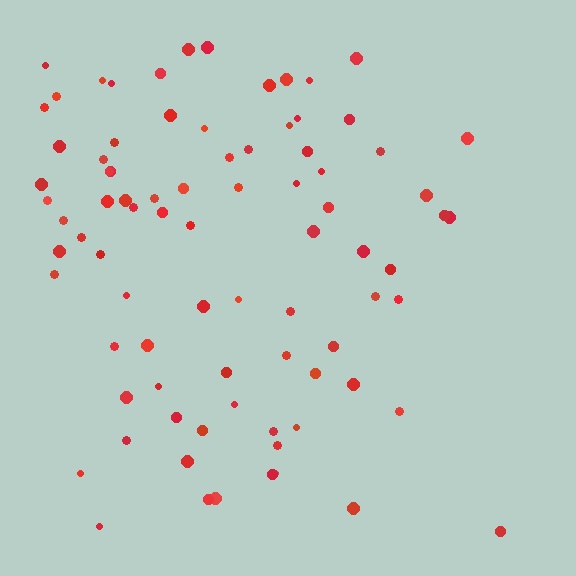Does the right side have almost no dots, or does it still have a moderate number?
Still a moderate number, just noticeably fewer than the left.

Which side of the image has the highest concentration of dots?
The left.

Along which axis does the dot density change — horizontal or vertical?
Horizontal.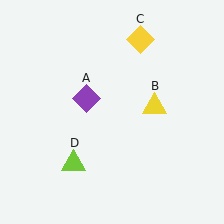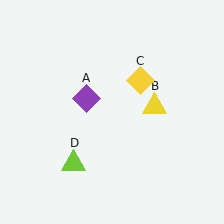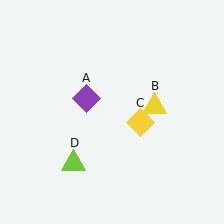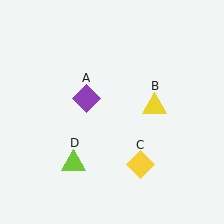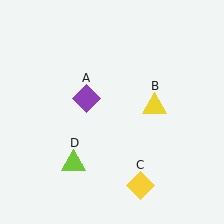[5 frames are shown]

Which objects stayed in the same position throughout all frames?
Purple diamond (object A) and yellow triangle (object B) and lime triangle (object D) remained stationary.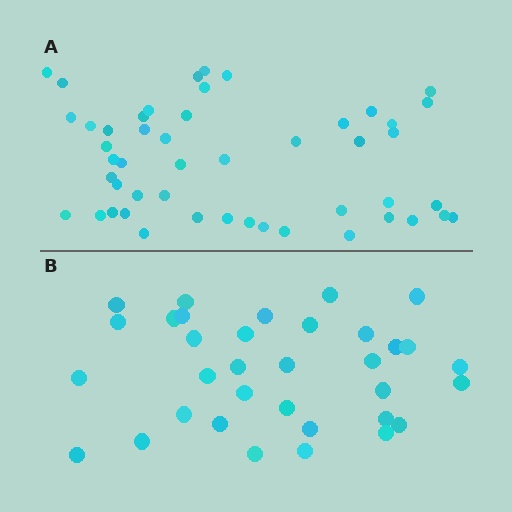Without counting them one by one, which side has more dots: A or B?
Region A (the top region) has more dots.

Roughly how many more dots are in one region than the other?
Region A has approximately 15 more dots than region B.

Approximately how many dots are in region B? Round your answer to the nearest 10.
About 30 dots. (The exact count is 34, which rounds to 30.)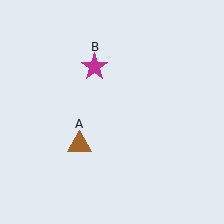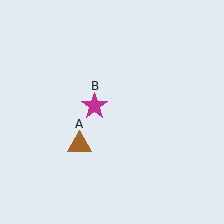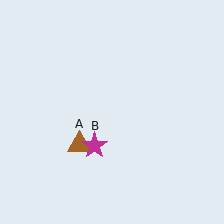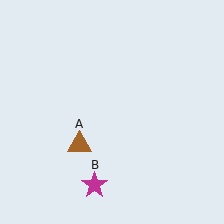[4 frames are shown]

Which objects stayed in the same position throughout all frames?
Brown triangle (object A) remained stationary.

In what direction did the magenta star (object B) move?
The magenta star (object B) moved down.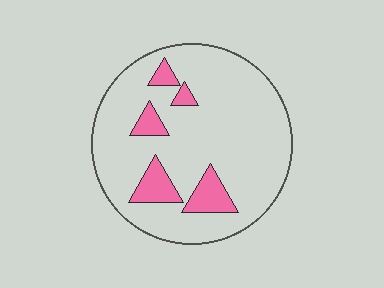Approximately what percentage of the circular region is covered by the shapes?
Approximately 15%.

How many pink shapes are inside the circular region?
5.